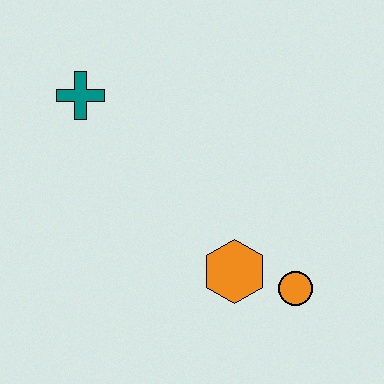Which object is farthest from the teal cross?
The orange circle is farthest from the teal cross.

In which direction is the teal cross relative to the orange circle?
The teal cross is to the left of the orange circle.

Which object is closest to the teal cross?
The orange hexagon is closest to the teal cross.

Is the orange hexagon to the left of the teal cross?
No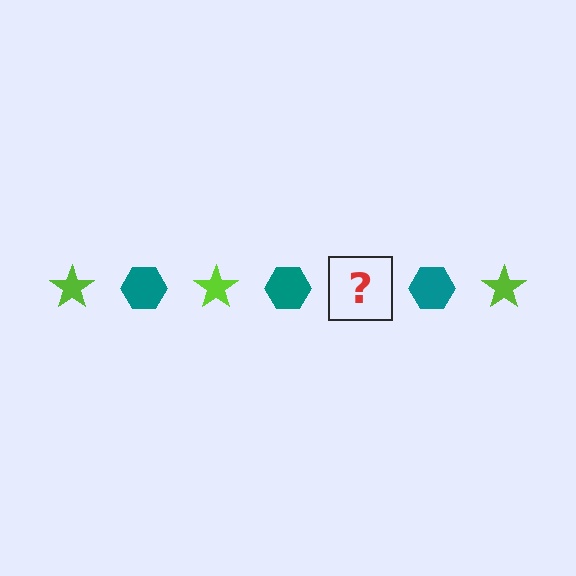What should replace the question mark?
The question mark should be replaced with a lime star.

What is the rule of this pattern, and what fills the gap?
The rule is that the pattern alternates between lime star and teal hexagon. The gap should be filled with a lime star.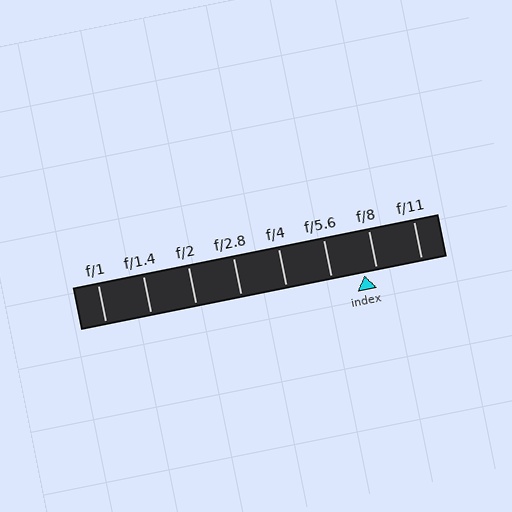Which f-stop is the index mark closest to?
The index mark is closest to f/8.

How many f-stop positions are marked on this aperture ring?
There are 8 f-stop positions marked.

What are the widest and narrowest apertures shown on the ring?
The widest aperture shown is f/1 and the narrowest is f/11.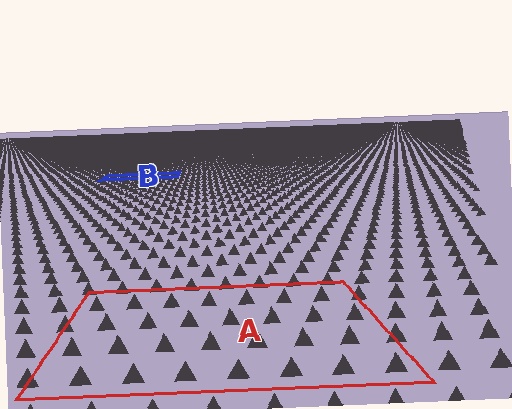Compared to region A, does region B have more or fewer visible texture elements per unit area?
Region B has more texture elements per unit area — they are packed more densely because it is farther away.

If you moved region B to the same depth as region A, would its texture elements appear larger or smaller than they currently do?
They would appear larger. At a closer depth, the same texture elements are projected at a bigger on-screen size.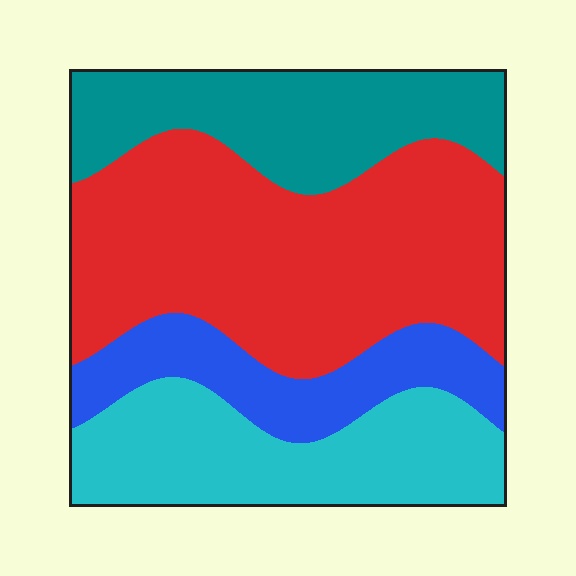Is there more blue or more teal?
Teal.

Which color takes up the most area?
Red, at roughly 40%.